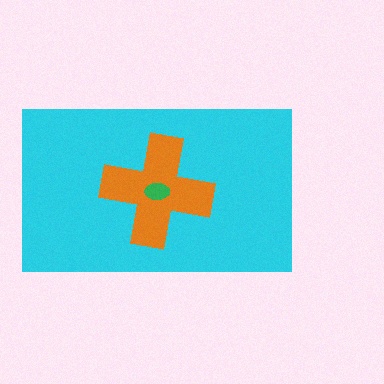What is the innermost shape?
The green ellipse.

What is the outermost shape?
The cyan rectangle.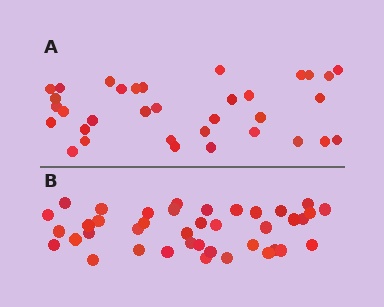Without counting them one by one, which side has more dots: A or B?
Region B (the bottom region) has more dots.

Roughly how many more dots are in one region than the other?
Region B has about 6 more dots than region A.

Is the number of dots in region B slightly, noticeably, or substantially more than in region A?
Region B has only slightly more — the two regions are fairly close. The ratio is roughly 1.2 to 1.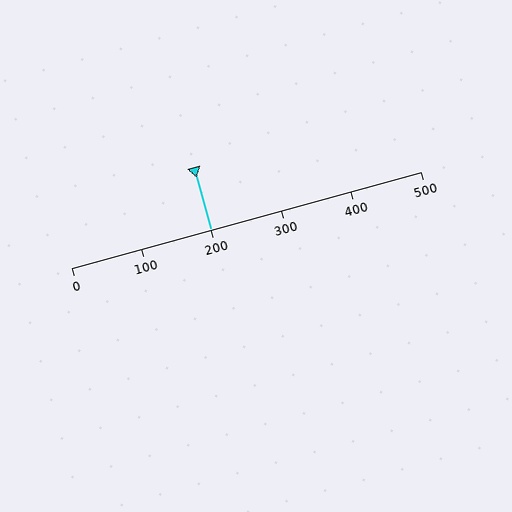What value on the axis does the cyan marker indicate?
The marker indicates approximately 200.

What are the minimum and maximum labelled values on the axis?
The axis runs from 0 to 500.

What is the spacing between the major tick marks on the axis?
The major ticks are spaced 100 apart.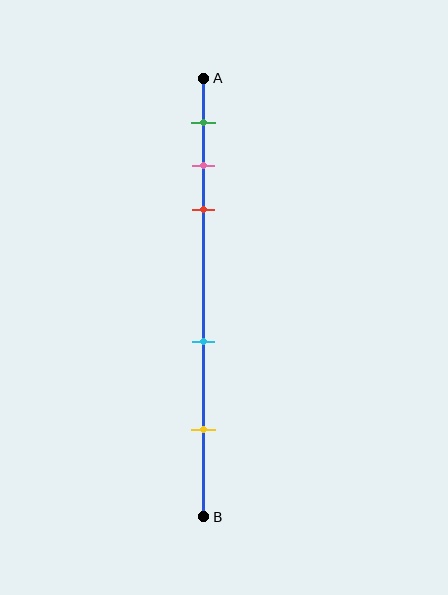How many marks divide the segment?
There are 5 marks dividing the segment.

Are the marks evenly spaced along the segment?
No, the marks are not evenly spaced.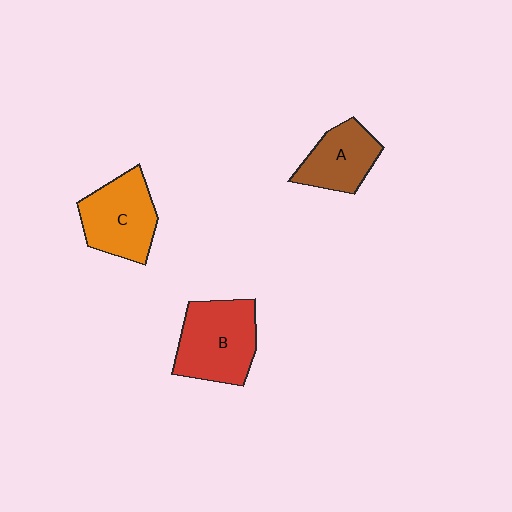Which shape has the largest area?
Shape B (red).